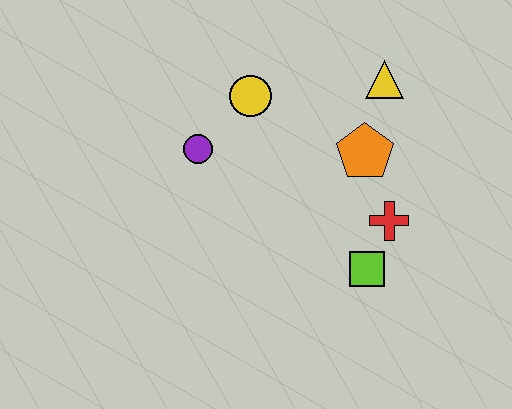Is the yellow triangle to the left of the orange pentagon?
No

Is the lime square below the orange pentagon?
Yes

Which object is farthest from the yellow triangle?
The purple circle is farthest from the yellow triangle.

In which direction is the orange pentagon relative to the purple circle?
The orange pentagon is to the right of the purple circle.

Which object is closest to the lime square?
The red cross is closest to the lime square.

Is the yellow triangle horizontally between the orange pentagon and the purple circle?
No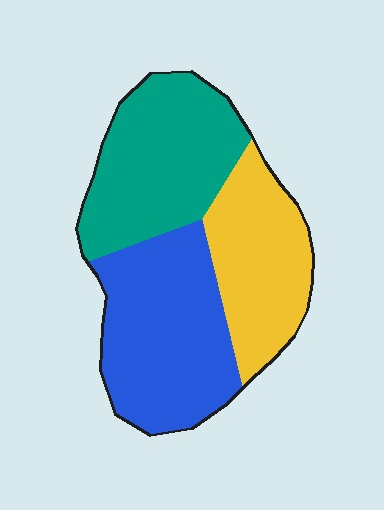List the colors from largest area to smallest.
From largest to smallest: blue, teal, yellow.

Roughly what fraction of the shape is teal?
Teal covers about 35% of the shape.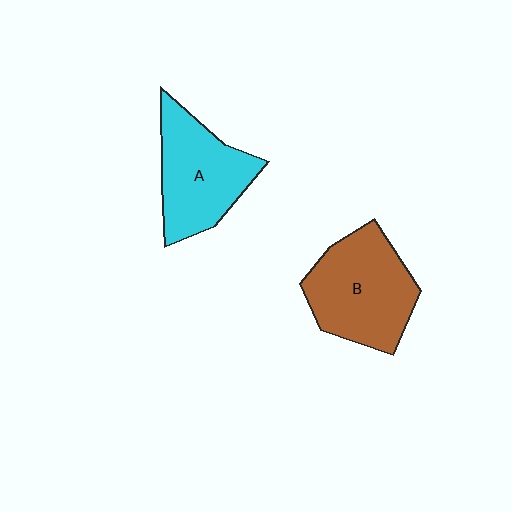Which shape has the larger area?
Shape B (brown).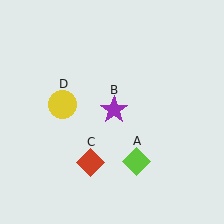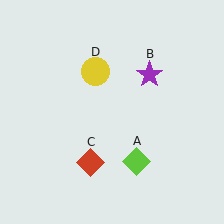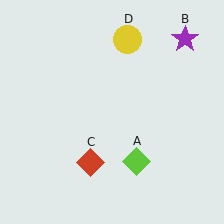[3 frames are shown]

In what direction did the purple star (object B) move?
The purple star (object B) moved up and to the right.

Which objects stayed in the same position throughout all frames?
Lime diamond (object A) and red diamond (object C) remained stationary.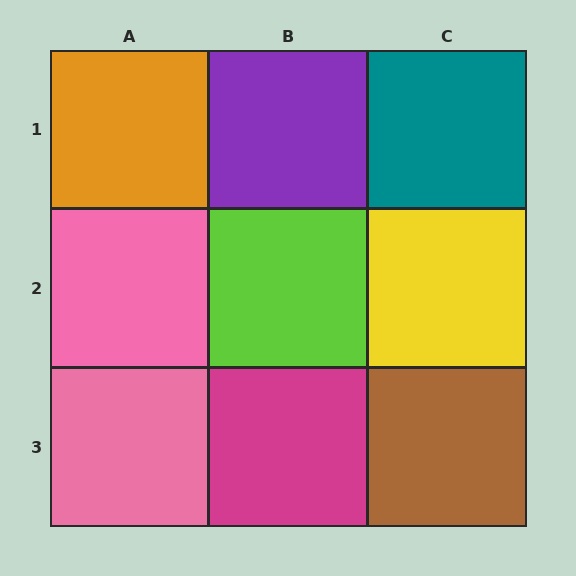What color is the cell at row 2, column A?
Pink.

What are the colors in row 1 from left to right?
Orange, purple, teal.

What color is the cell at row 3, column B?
Magenta.